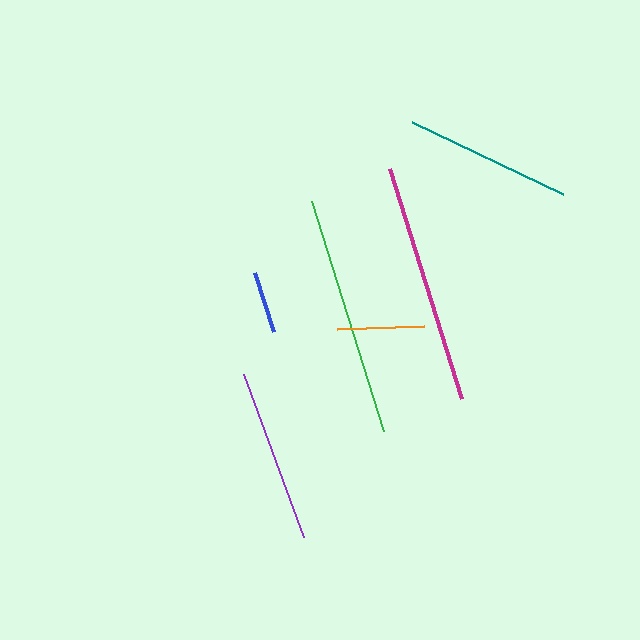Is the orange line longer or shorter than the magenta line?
The magenta line is longer than the orange line.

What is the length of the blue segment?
The blue segment is approximately 61 pixels long.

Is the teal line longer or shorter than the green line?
The green line is longer than the teal line.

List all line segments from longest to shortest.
From longest to shortest: green, magenta, purple, teal, orange, blue.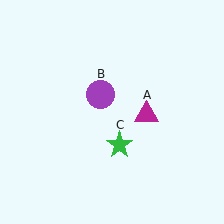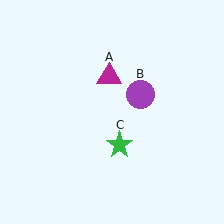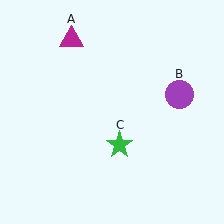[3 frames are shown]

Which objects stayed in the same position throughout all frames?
Green star (object C) remained stationary.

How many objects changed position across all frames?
2 objects changed position: magenta triangle (object A), purple circle (object B).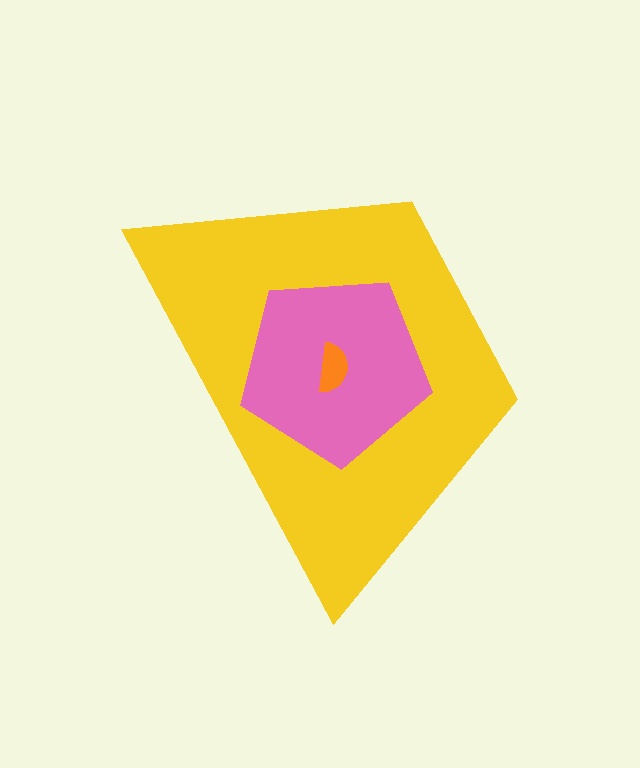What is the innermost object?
The orange semicircle.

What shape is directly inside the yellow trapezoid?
The pink pentagon.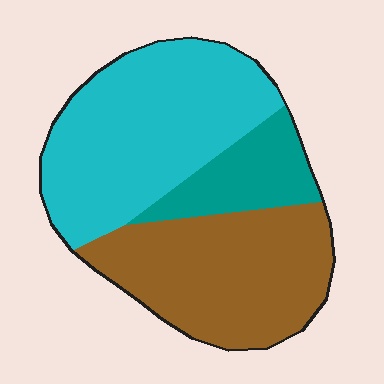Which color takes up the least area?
Teal, at roughly 15%.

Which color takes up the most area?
Cyan, at roughly 45%.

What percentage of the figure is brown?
Brown covers 39% of the figure.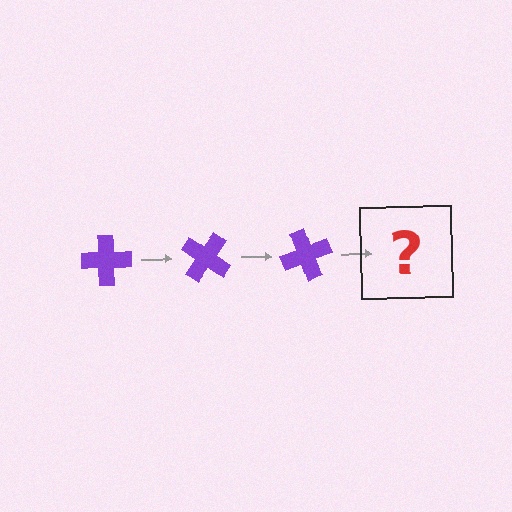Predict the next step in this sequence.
The next step is a purple cross rotated 105 degrees.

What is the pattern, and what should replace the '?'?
The pattern is that the cross rotates 35 degrees each step. The '?' should be a purple cross rotated 105 degrees.